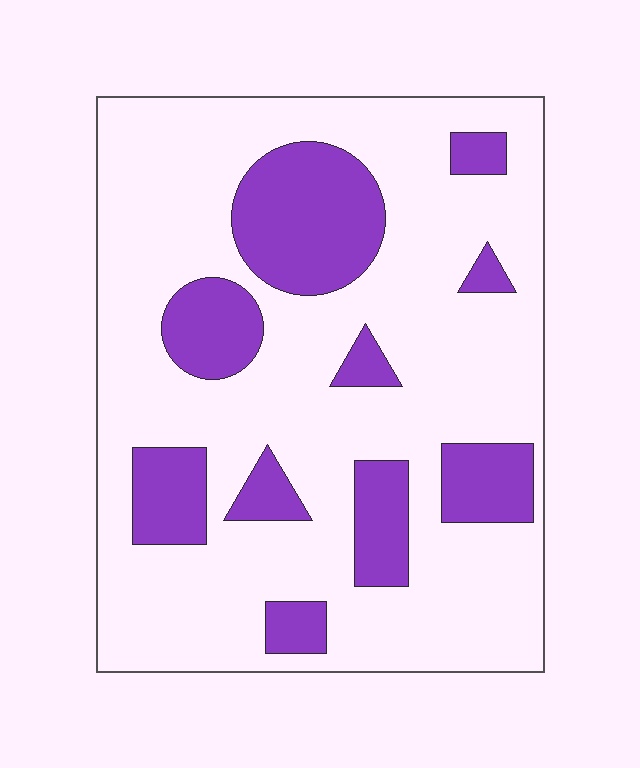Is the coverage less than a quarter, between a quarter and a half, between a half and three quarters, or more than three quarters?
Less than a quarter.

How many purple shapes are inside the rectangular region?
10.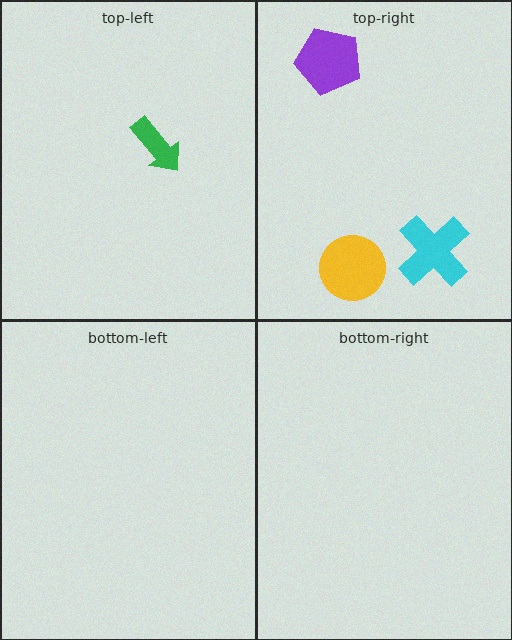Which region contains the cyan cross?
The top-right region.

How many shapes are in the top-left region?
1.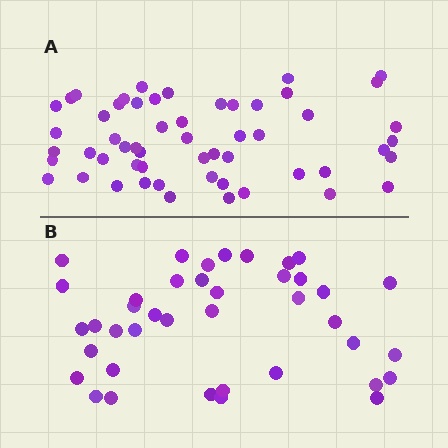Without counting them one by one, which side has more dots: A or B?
Region A (the top region) has more dots.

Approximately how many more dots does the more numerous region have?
Region A has approximately 15 more dots than region B.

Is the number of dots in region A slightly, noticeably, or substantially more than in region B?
Region A has noticeably more, but not dramatically so. The ratio is roughly 1.4 to 1.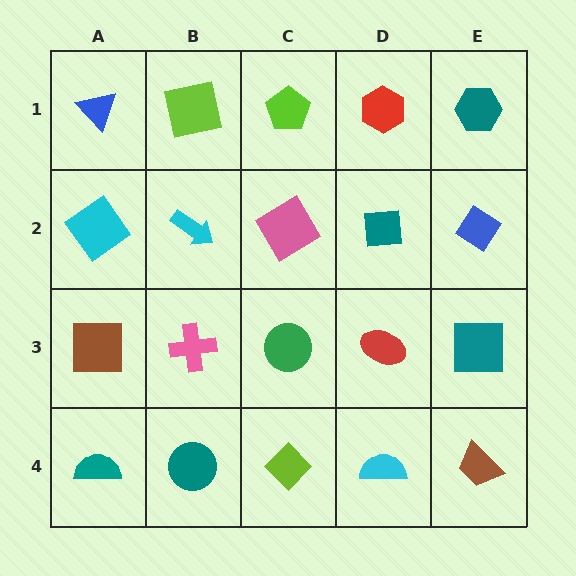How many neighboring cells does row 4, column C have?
3.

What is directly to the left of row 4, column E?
A cyan semicircle.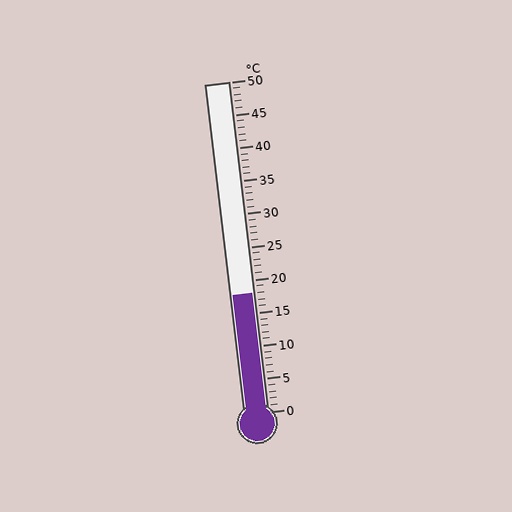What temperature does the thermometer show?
The thermometer shows approximately 18°C.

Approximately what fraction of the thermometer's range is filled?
The thermometer is filled to approximately 35% of its range.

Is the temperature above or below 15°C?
The temperature is above 15°C.